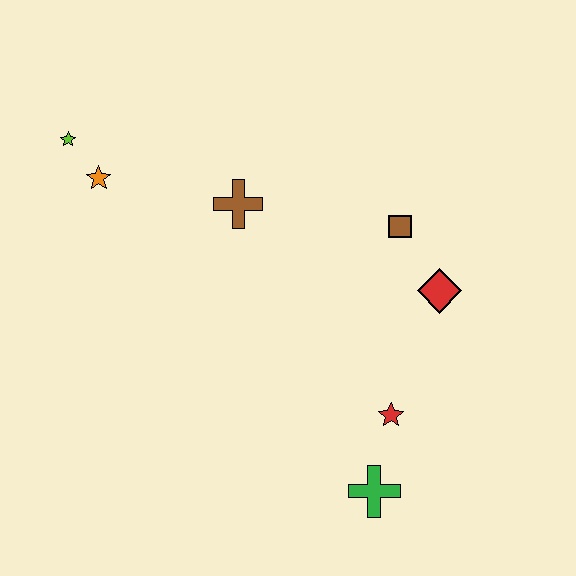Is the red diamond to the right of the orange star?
Yes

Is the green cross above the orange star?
No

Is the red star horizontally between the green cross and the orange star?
No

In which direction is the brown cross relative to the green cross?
The brown cross is above the green cross.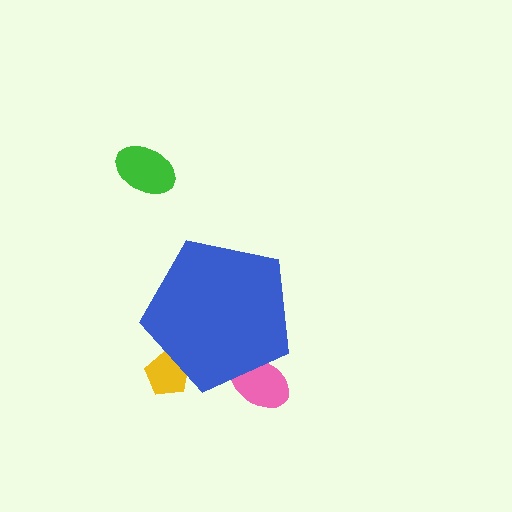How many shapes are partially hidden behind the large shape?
2 shapes are partially hidden.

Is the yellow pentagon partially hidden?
Yes, the yellow pentagon is partially hidden behind the blue pentagon.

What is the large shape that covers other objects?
A blue pentagon.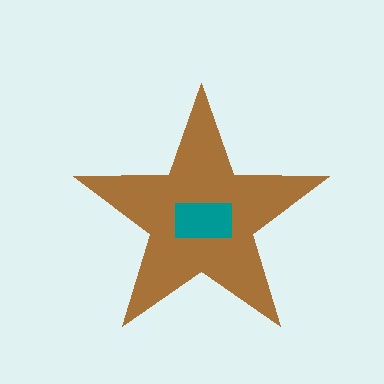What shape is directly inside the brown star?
The teal rectangle.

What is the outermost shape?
The brown star.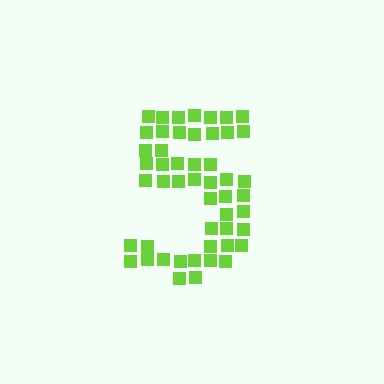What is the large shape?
The large shape is the digit 5.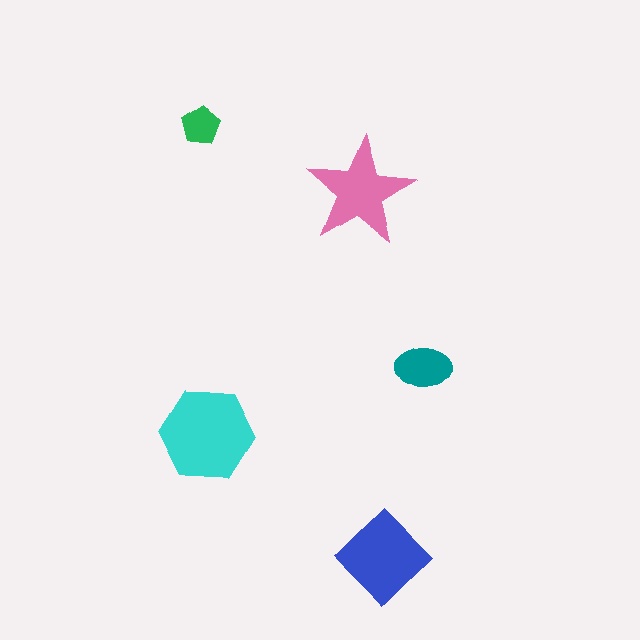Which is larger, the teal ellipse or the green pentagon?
The teal ellipse.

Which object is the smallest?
The green pentagon.